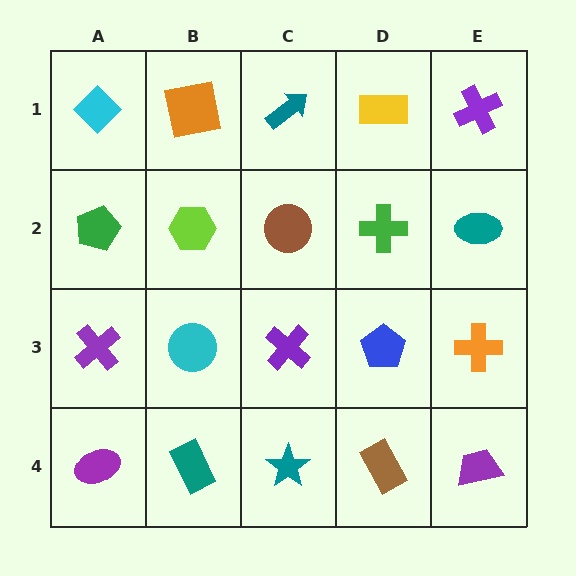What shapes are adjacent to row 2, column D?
A yellow rectangle (row 1, column D), a blue pentagon (row 3, column D), a brown circle (row 2, column C), a teal ellipse (row 2, column E).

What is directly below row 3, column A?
A purple ellipse.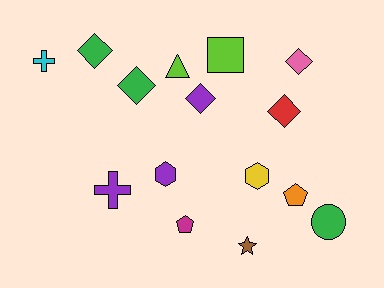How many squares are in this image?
There is 1 square.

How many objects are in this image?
There are 15 objects.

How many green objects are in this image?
There are 3 green objects.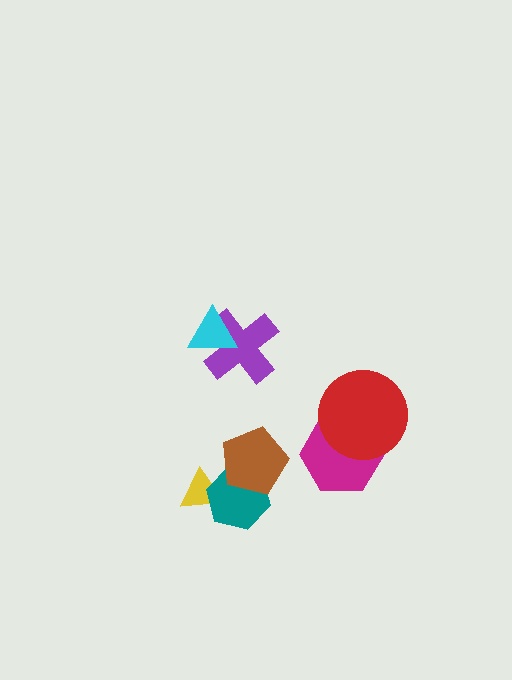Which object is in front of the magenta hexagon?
The red circle is in front of the magenta hexagon.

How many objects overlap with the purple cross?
1 object overlaps with the purple cross.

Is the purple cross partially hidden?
Yes, it is partially covered by another shape.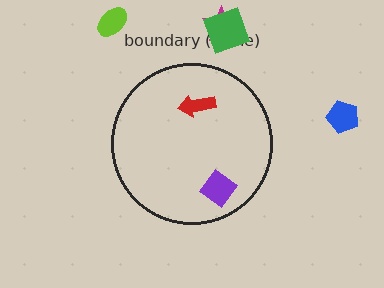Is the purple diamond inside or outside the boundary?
Inside.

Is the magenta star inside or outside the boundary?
Outside.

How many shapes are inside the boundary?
2 inside, 4 outside.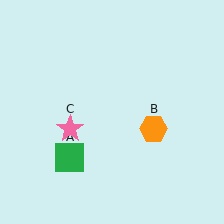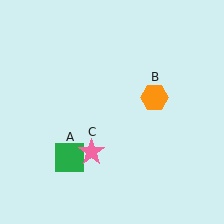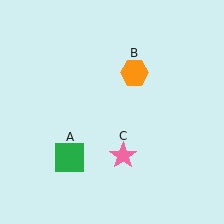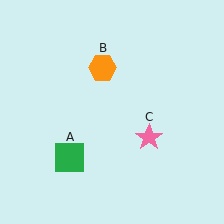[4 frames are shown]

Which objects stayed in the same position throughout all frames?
Green square (object A) remained stationary.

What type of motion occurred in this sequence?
The orange hexagon (object B), pink star (object C) rotated counterclockwise around the center of the scene.